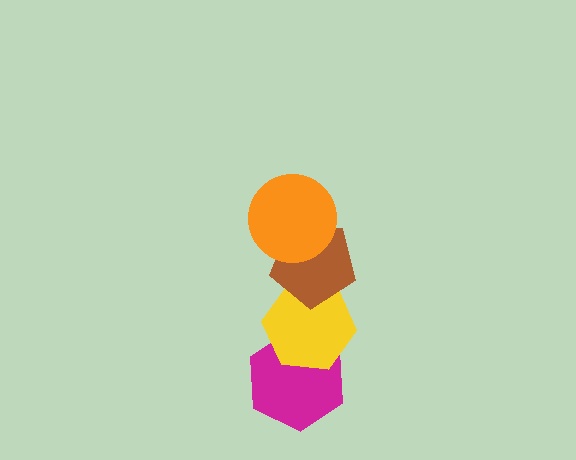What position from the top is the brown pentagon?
The brown pentagon is 2nd from the top.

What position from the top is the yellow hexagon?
The yellow hexagon is 3rd from the top.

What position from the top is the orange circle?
The orange circle is 1st from the top.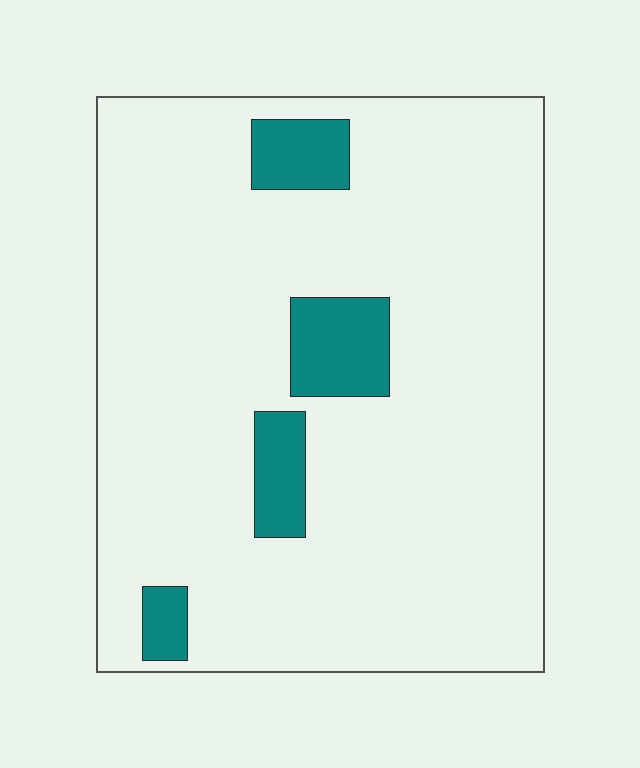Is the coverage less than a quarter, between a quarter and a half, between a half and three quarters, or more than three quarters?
Less than a quarter.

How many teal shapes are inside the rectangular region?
4.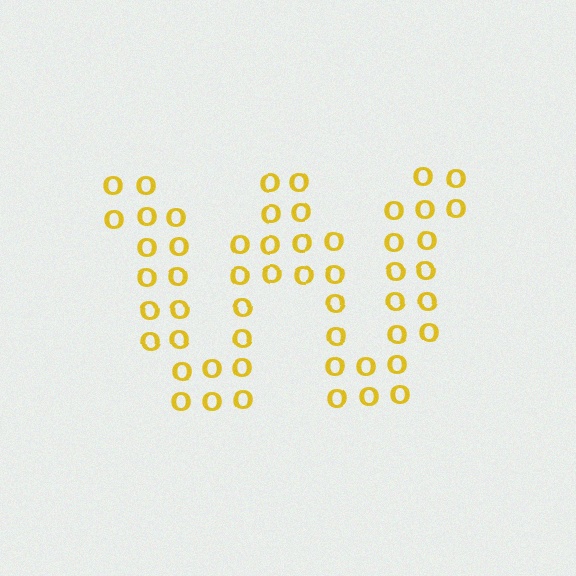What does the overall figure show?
The overall figure shows the letter W.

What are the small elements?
The small elements are letter O's.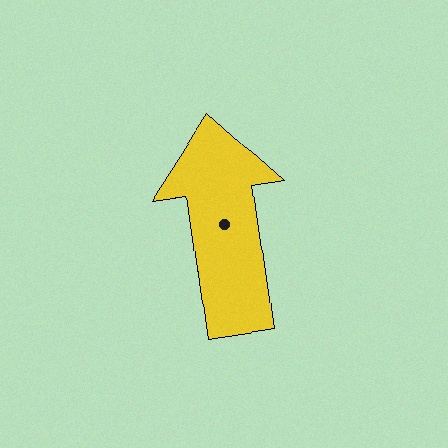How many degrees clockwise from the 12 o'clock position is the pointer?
Approximately 352 degrees.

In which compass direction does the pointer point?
North.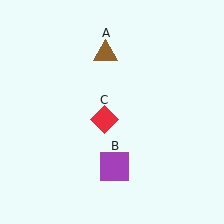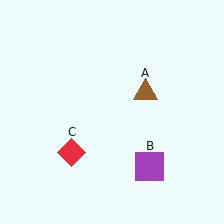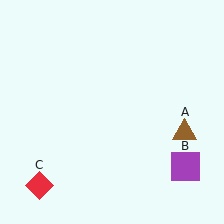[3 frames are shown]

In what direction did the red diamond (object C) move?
The red diamond (object C) moved down and to the left.